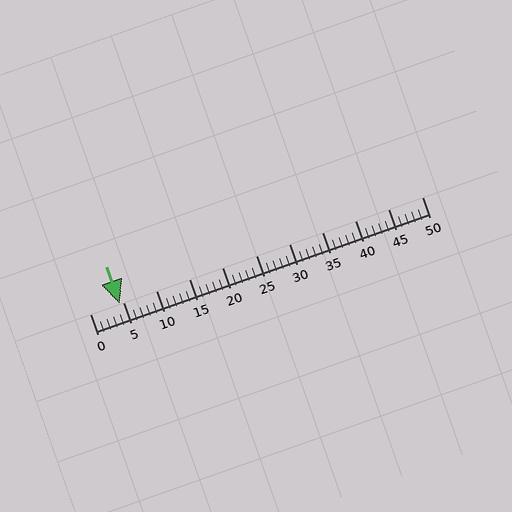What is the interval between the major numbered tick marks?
The major tick marks are spaced 5 units apart.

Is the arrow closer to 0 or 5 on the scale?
The arrow is closer to 5.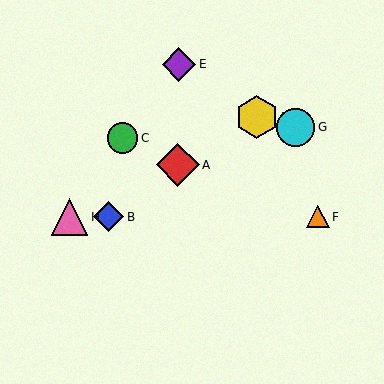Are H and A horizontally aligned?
No, H is at y≈217 and A is at y≈165.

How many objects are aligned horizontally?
3 objects (B, F, H) are aligned horizontally.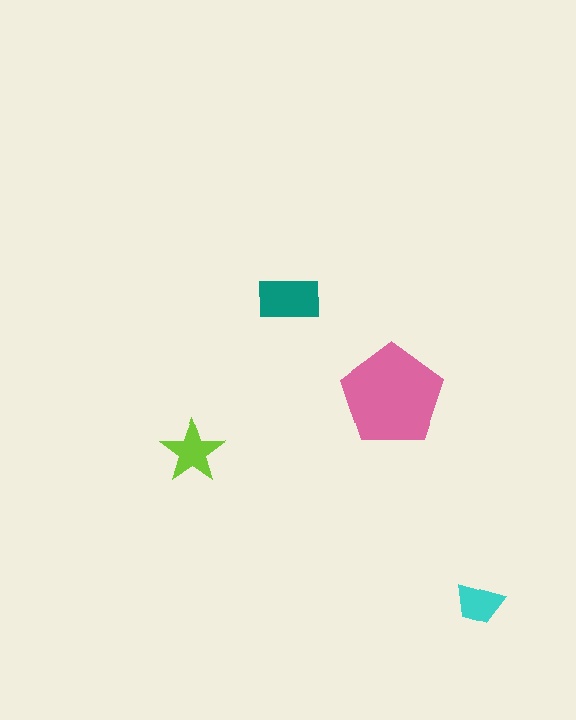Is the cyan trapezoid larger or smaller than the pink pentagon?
Smaller.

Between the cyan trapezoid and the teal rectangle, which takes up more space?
The teal rectangle.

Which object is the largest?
The pink pentagon.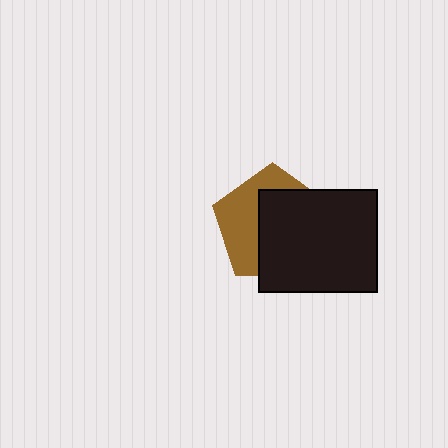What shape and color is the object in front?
The object in front is a black rectangle.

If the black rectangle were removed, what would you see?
You would see the complete brown pentagon.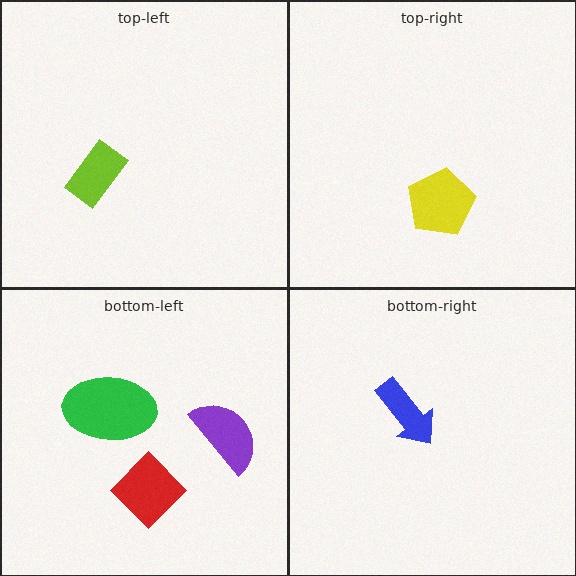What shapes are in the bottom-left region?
The green ellipse, the red diamond, the purple semicircle.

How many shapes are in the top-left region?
1.